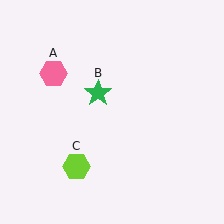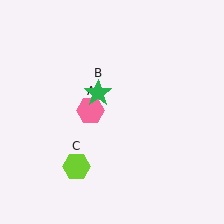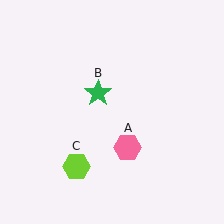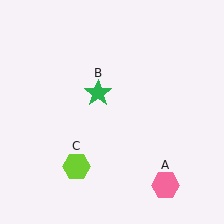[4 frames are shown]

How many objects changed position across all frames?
1 object changed position: pink hexagon (object A).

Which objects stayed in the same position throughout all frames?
Green star (object B) and lime hexagon (object C) remained stationary.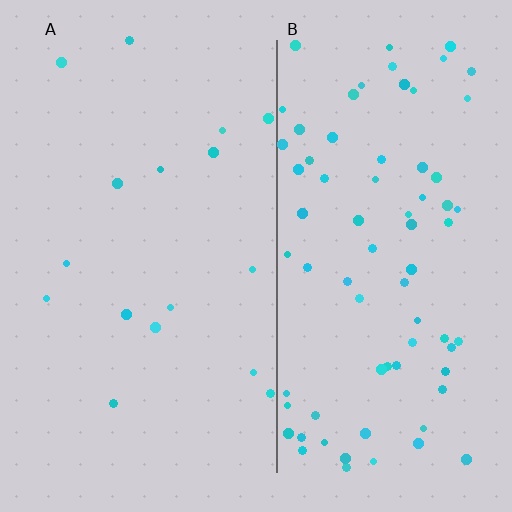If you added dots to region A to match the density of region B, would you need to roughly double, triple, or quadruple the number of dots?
Approximately quadruple.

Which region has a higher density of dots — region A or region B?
B (the right).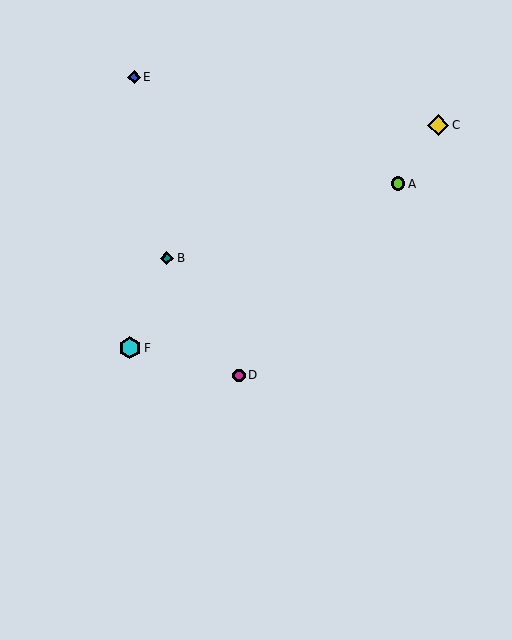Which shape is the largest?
The cyan hexagon (labeled F) is the largest.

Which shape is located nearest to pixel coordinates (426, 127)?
The yellow diamond (labeled C) at (438, 125) is nearest to that location.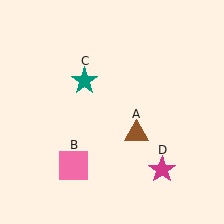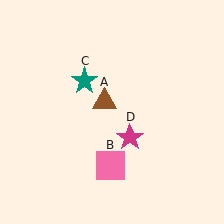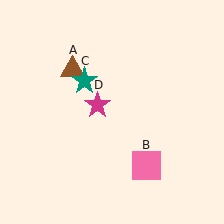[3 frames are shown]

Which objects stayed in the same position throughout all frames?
Teal star (object C) remained stationary.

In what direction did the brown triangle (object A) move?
The brown triangle (object A) moved up and to the left.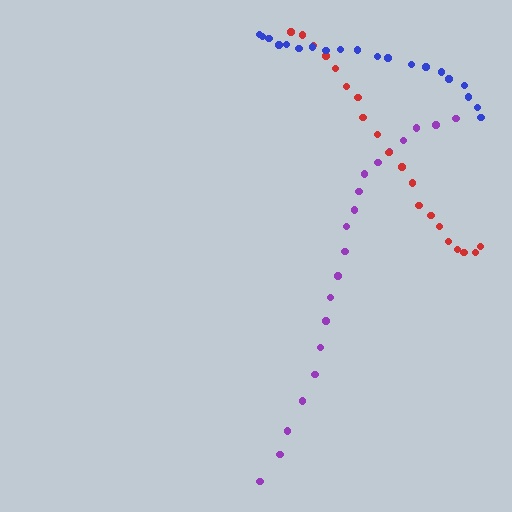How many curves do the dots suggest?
There are 3 distinct paths.